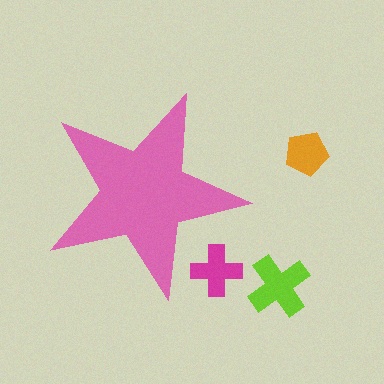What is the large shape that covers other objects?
A pink star.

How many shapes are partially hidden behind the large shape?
1 shape is partially hidden.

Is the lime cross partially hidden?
No, the lime cross is fully visible.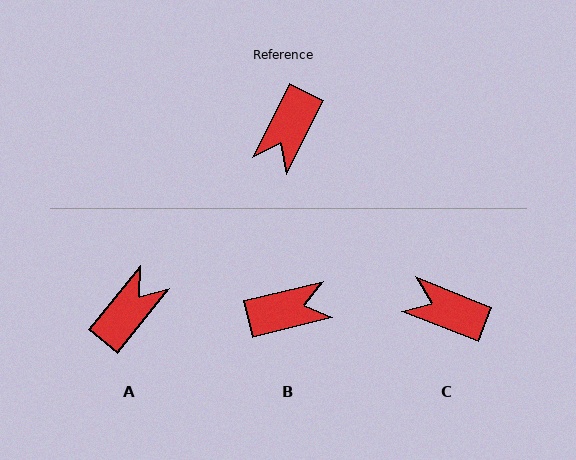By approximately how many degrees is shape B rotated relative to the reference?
Approximately 130 degrees counter-clockwise.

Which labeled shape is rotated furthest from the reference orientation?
A, about 168 degrees away.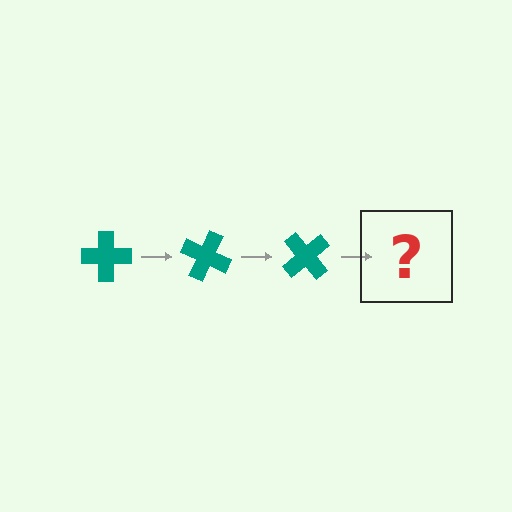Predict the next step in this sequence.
The next step is a teal cross rotated 75 degrees.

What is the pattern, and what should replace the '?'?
The pattern is that the cross rotates 25 degrees each step. The '?' should be a teal cross rotated 75 degrees.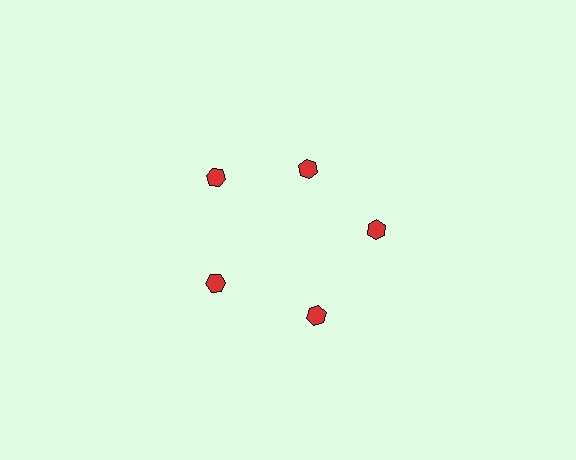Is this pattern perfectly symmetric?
No. The 5 red hexagons are arranged in a ring, but one element near the 1 o'clock position is pulled inward toward the center, breaking the 5-fold rotational symmetry.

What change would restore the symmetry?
The symmetry would be restored by moving it outward, back onto the ring so that all 5 hexagons sit at equal angles and equal distance from the center.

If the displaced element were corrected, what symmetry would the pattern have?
It would have 5-fold rotational symmetry — the pattern would map onto itself every 72 degrees.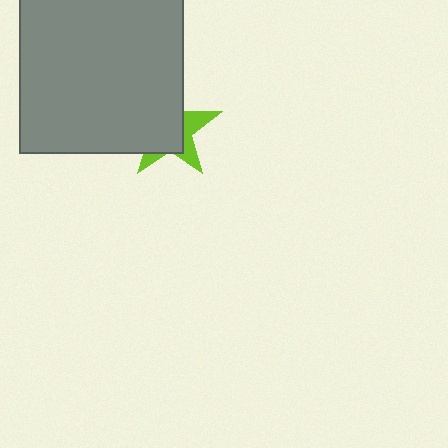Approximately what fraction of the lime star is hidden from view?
Roughly 65% of the lime star is hidden behind the gray rectangle.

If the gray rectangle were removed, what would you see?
You would see the complete lime star.